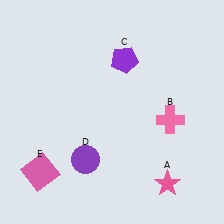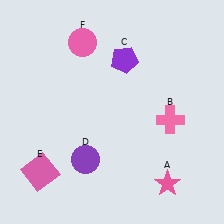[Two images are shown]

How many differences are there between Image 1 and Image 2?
There is 1 difference between the two images.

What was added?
A pink circle (F) was added in Image 2.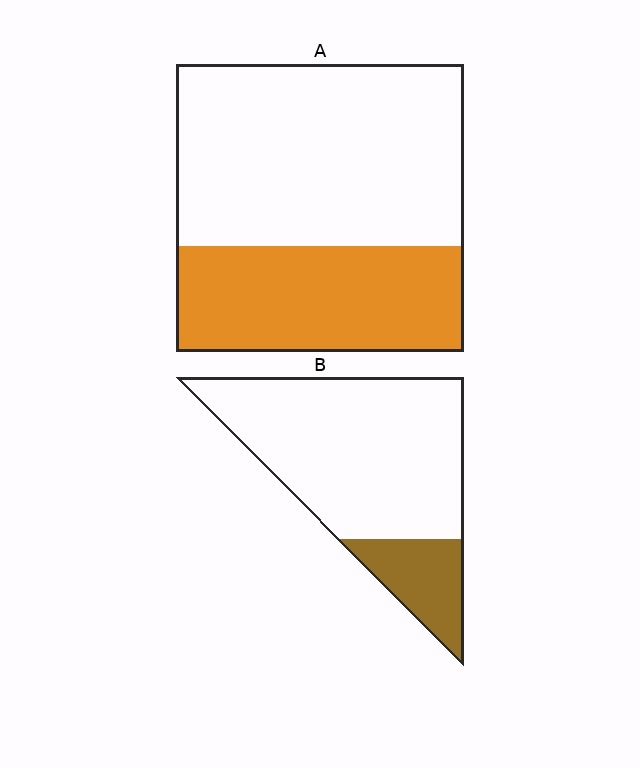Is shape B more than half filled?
No.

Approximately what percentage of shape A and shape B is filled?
A is approximately 35% and B is approximately 20%.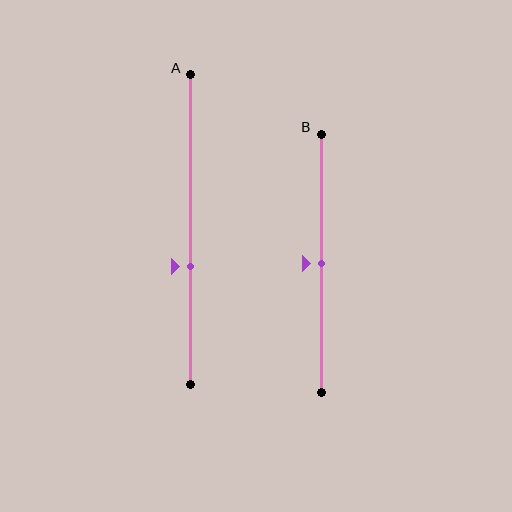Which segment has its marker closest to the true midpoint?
Segment B has its marker closest to the true midpoint.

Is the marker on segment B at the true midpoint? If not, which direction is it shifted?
Yes, the marker on segment B is at the true midpoint.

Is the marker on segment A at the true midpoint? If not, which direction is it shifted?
No, the marker on segment A is shifted downward by about 12% of the segment length.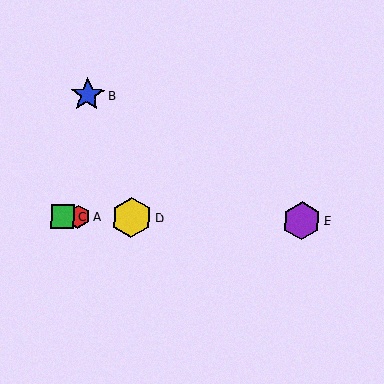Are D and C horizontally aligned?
Yes, both are at y≈218.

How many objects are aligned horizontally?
4 objects (A, C, D, E) are aligned horizontally.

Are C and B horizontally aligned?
No, C is at y≈217 and B is at y≈95.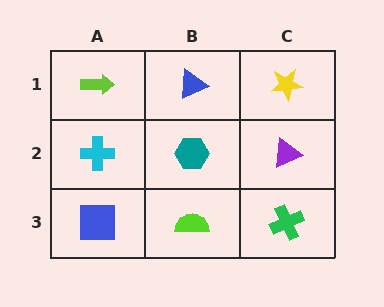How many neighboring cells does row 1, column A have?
2.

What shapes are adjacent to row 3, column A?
A cyan cross (row 2, column A), a lime semicircle (row 3, column B).